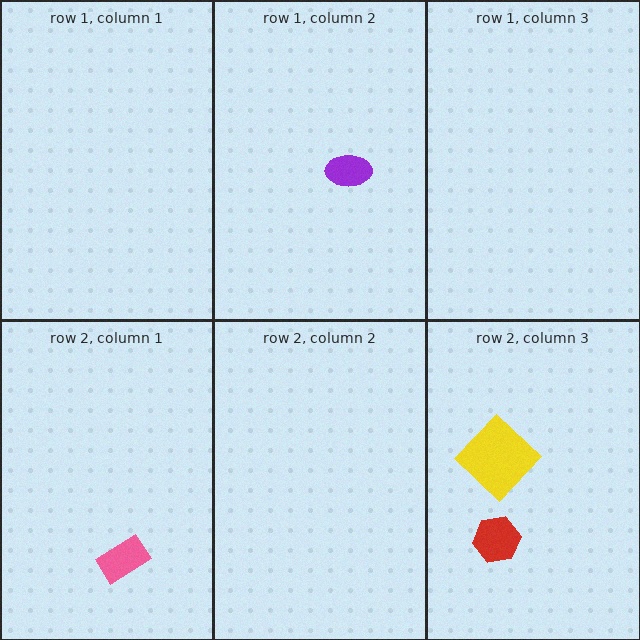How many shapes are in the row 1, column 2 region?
1.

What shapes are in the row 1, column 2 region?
The purple ellipse.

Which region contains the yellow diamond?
The row 2, column 3 region.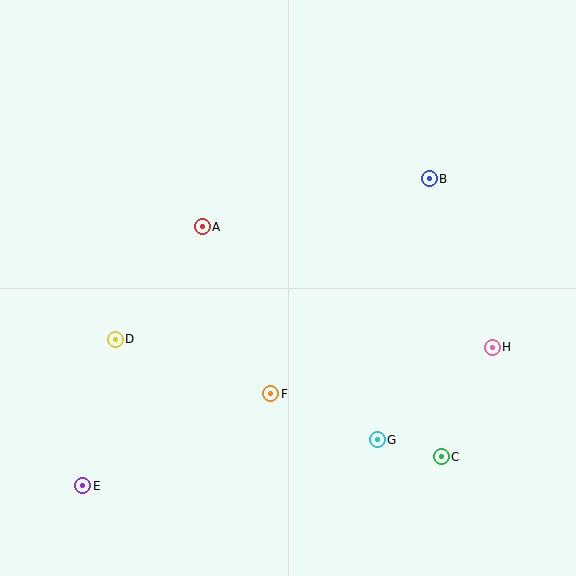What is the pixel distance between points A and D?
The distance between A and D is 142 pixels.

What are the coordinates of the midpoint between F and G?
The midpoint between F and G is at (324, 417).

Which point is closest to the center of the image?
Point A at (202, 227) is closest to the center.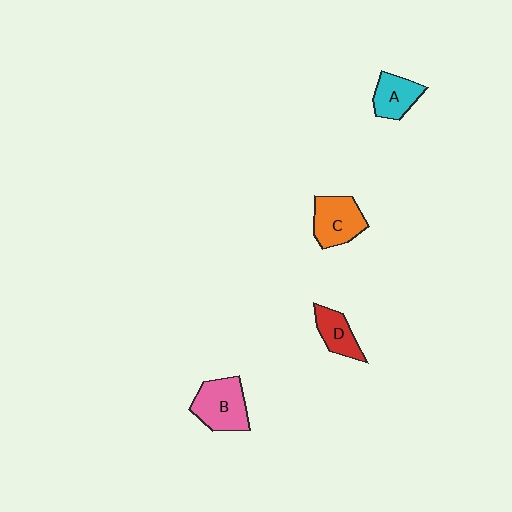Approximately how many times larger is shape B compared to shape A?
Approximately 1.4 times.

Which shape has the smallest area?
Shape D (red).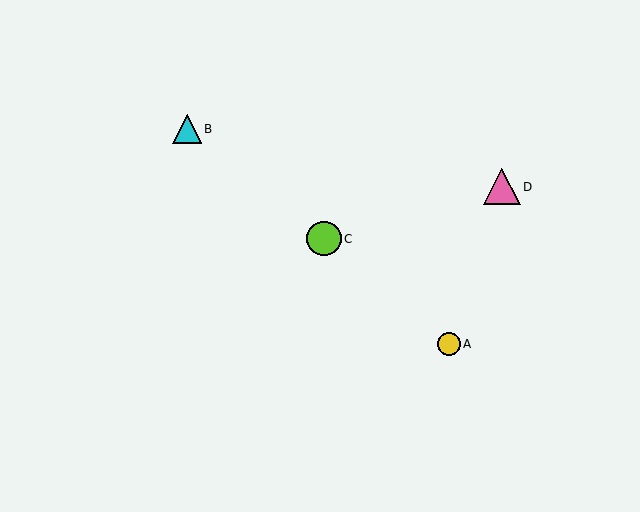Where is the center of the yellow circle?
The center of the yellow circle is at (449, 344).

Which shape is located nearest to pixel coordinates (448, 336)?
The yellow circle (labeled A) at (449, 344) is nearest to that location.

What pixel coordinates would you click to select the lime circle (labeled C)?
Click at (324, 239) to select the lime circle C.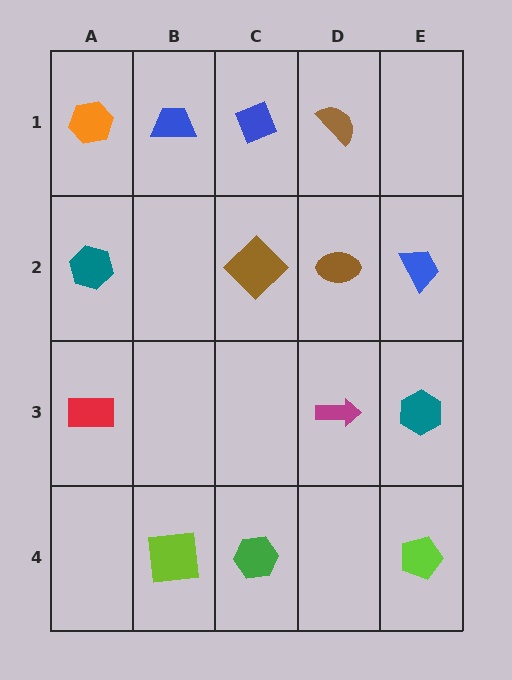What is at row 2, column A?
A teal hexagon.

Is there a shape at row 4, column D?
No, that cell is empty.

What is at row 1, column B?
A blue trapezoid.